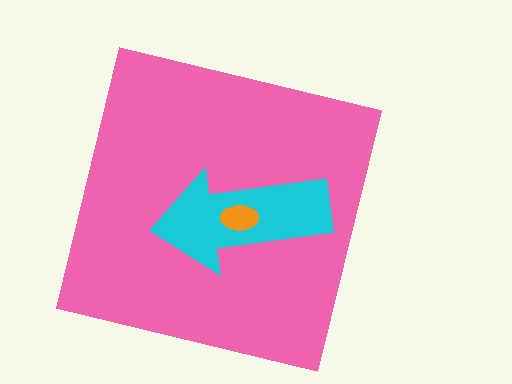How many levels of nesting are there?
3.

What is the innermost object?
The orange ellipse.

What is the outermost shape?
The pink square.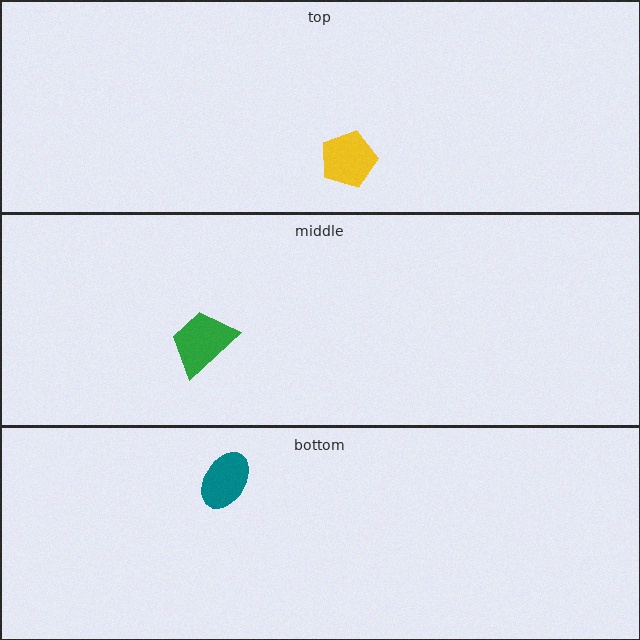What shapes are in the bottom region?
The teal ellipse.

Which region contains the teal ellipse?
The bottom region.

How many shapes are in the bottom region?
1.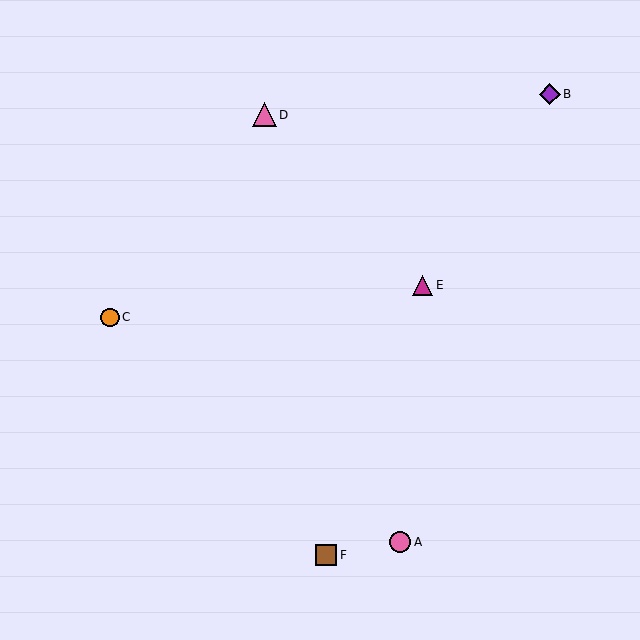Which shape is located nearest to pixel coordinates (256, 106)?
The pink triangle (labeled D) at (265, 115) is nearest to that location.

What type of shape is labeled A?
Shape A is a pink circle.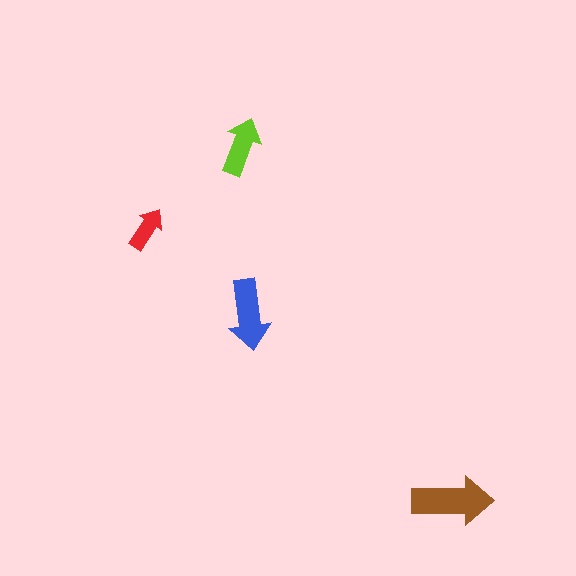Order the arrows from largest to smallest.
the brown one, the blue one, the lime one, the red one.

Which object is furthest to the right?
The brown arrow is rightmost.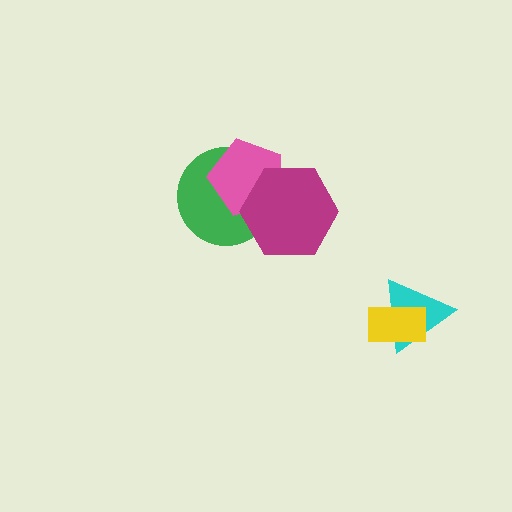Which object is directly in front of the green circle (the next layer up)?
The pink pentagon is directly in front of the green circle.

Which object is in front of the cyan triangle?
The yellow rectangle is in front of the cyan triangle.